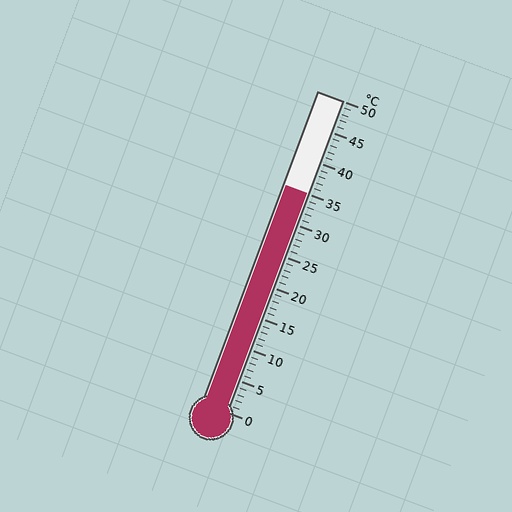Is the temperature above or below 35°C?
The temperature is at 35°C.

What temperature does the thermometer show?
The thermometer shows approximately 35°C.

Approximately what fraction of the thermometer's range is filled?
The thermometer is filled to approximately 70% of its range.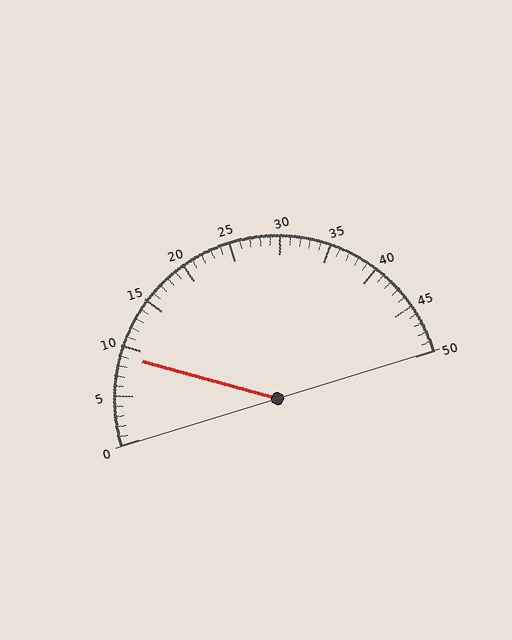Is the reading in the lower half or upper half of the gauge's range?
The reading is in the lower half of the range (0 to 50).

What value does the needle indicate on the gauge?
The needle indicates approximately 9.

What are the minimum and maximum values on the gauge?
The gauge ranges from 0 to 50.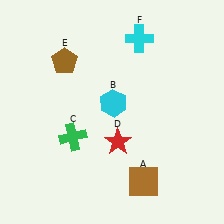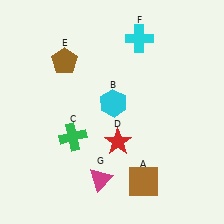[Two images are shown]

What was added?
A magenta triangle (G) was added in Image 2.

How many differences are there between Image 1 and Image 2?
There is 1 difference between the two images.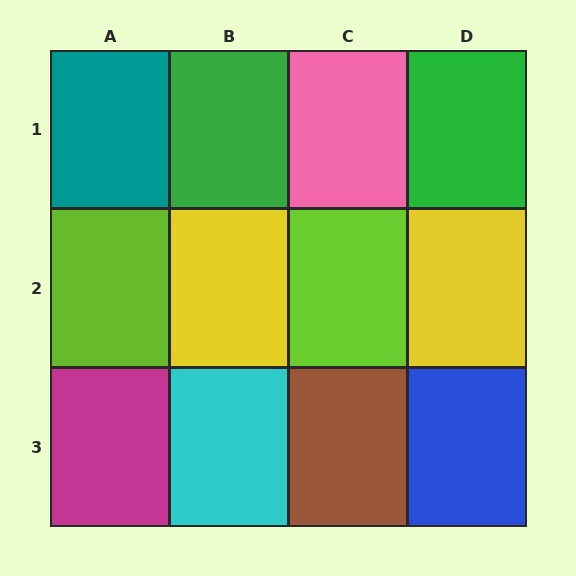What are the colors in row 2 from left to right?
Lime, yellow, lime, yellow.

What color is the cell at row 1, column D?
Green.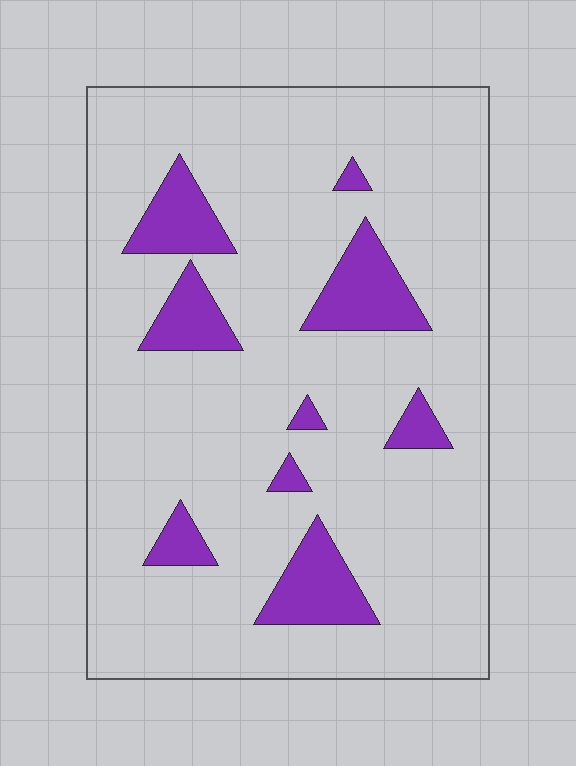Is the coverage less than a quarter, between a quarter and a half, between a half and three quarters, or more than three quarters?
Less than a quarter.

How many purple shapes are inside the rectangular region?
9.